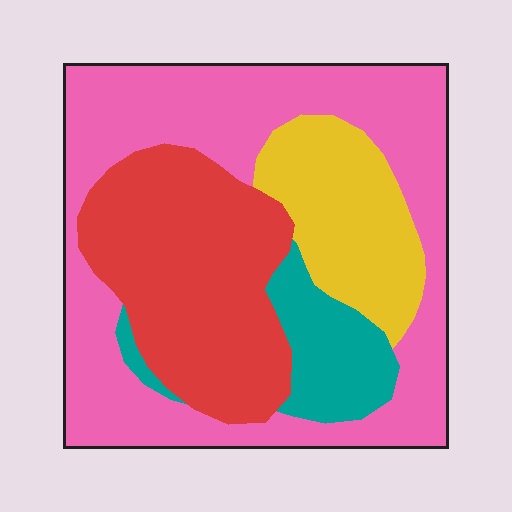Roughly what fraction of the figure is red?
Red covers around 30% of the figure.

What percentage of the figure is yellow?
Yellow takes up less than a sixth of the figure.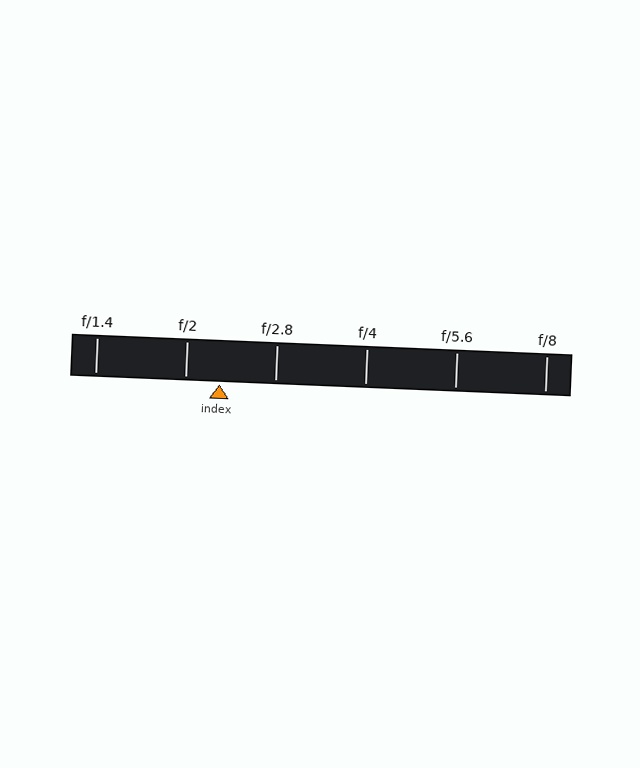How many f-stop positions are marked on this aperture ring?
There are 6 f-stop positions marked.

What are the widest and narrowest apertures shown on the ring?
The widest aperture shown is f/1.4 and the narrowest is f/8.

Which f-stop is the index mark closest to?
The index mark is closest to f/2.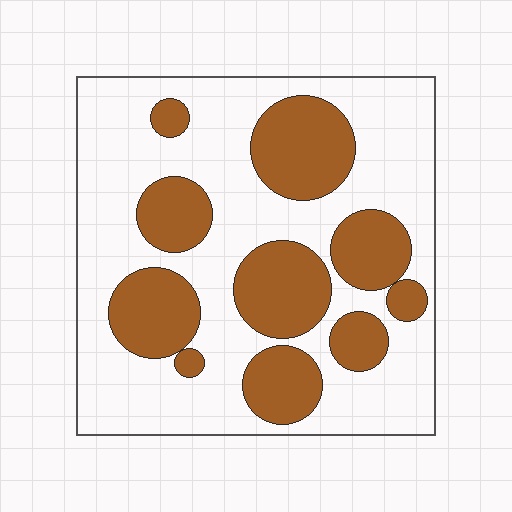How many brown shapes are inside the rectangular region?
10.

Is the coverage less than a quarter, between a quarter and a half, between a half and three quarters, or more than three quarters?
Between a quarter and a half.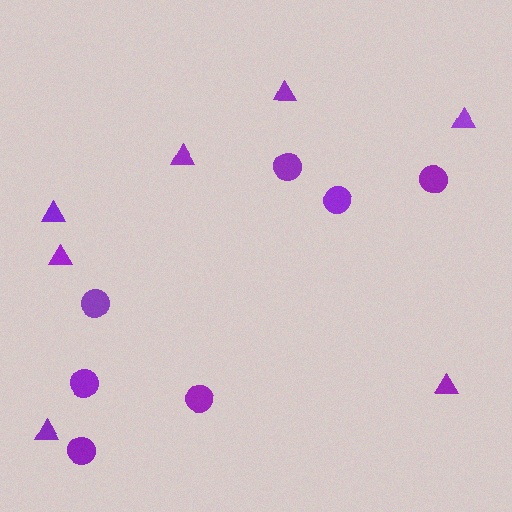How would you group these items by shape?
There are 2 groups: one group of circles (7) and one group of triangles (7).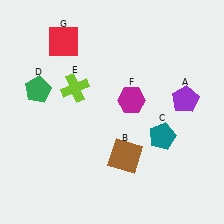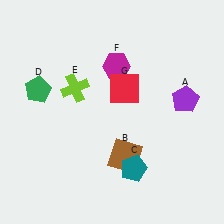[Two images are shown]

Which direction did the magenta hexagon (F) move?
The magenta hexagon (F) moved up.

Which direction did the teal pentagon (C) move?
The teal pentagon (C) moved down.